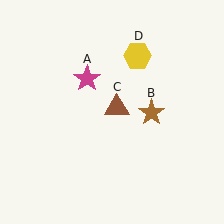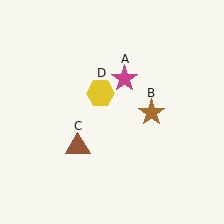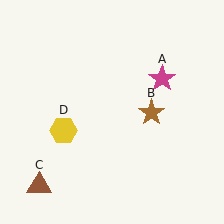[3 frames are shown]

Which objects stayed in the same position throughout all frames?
Brown star (object B) remained stationary.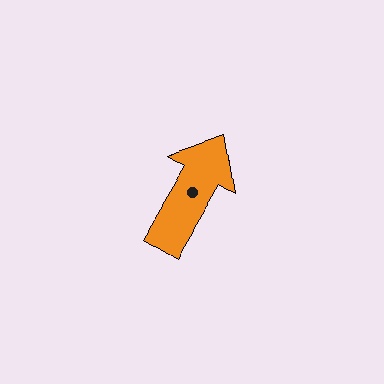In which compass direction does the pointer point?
Northeast.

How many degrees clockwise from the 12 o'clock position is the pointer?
Approximately 31 degrees.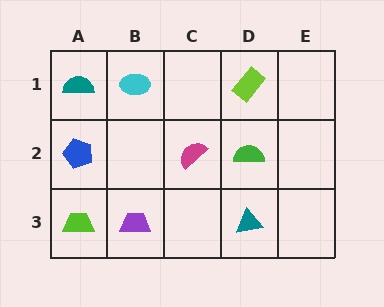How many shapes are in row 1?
3 shapes.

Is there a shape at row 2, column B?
No, that cell is empty.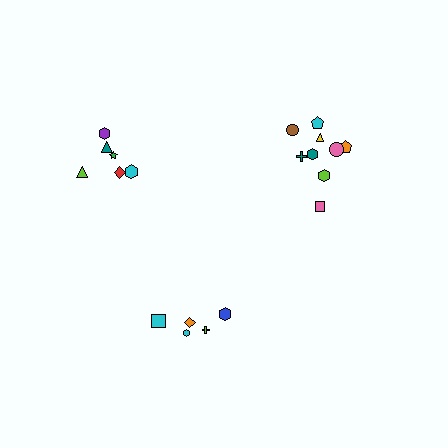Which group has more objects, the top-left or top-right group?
The top-right group.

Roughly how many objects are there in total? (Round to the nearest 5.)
Roughly 20 objects in total.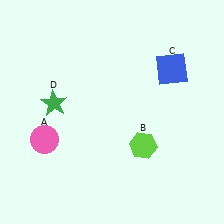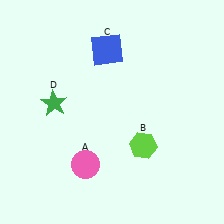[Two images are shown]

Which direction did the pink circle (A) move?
The pink circle (A) moved right.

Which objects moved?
The objects that moved are: the pink circle (A), the blue square (C).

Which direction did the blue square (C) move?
The blue square (C) moved left.